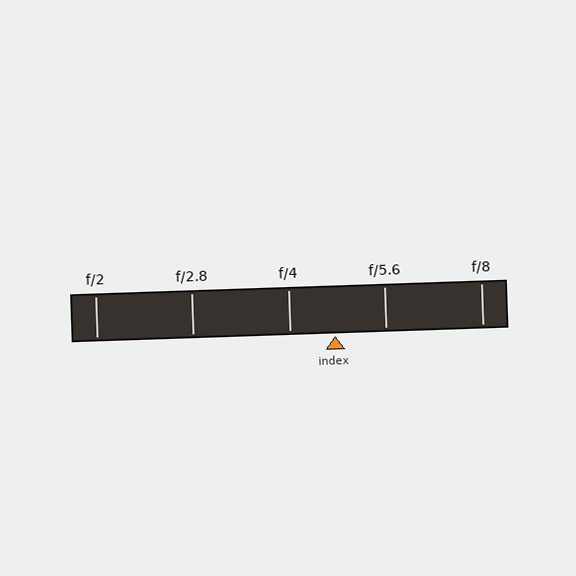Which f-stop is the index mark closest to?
The index mark is closest to f/4.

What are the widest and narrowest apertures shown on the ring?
The widest aperture shown is f/2 and the narrowest is f/8.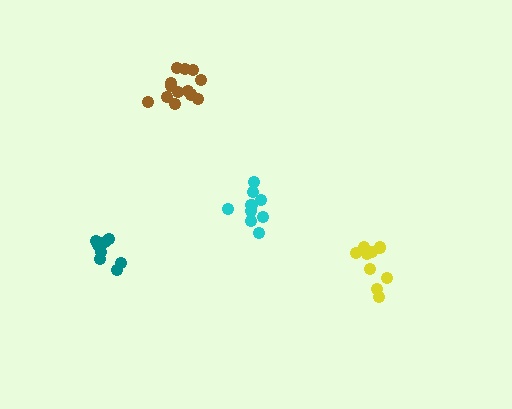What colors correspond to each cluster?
The clusters are colored: teal, cyan, yellow, brown.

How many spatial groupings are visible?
There are 4 spatial groupings.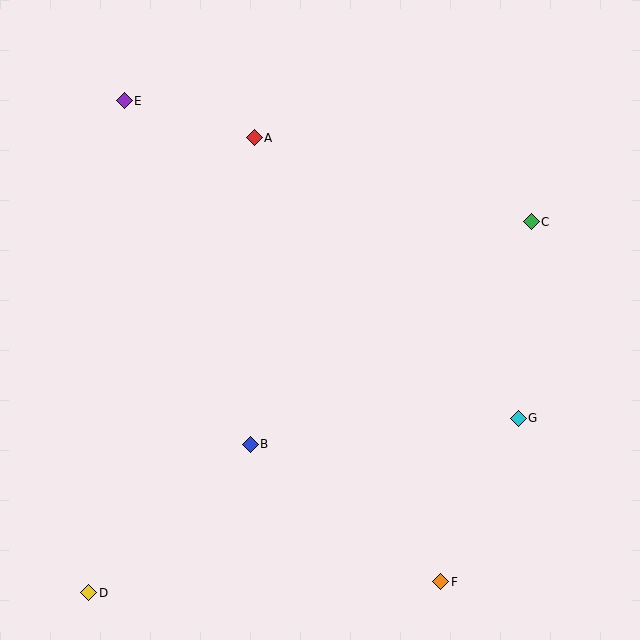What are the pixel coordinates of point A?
Point A is at (254, 138).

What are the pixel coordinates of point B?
Point B is at (250, 444).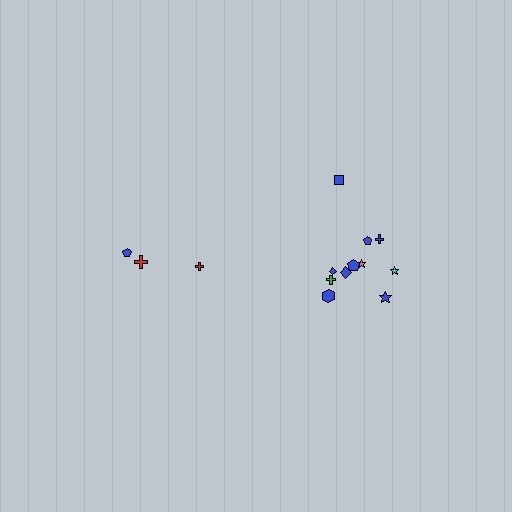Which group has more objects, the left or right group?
The right group.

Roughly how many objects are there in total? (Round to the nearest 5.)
Roughly 15 objects in total.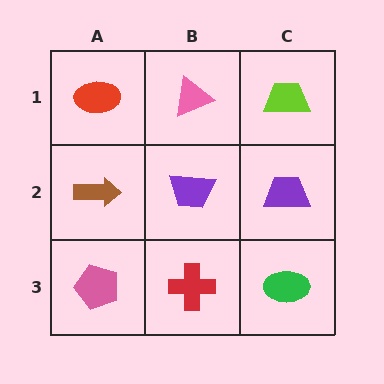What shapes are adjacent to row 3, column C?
A purple trapezoid (row 2, column C), a red cross (row 3, column B).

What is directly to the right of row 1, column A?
A pink triangle.